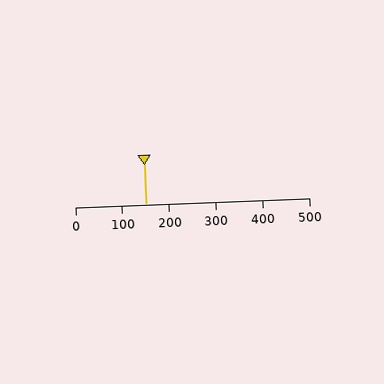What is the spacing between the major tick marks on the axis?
The major ticks are spaced 100 apart.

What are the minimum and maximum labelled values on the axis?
The axis runs from 0 to 500.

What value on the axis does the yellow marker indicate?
The marker indicates approximately 150.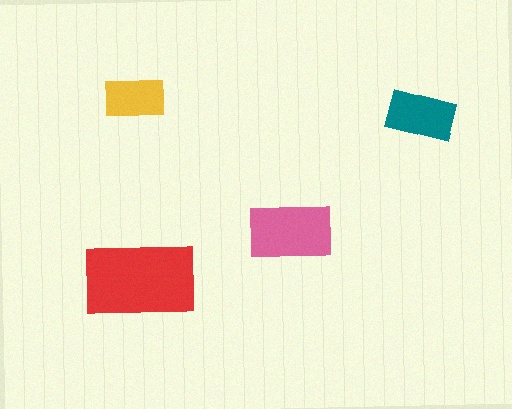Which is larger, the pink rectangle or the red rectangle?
The red one.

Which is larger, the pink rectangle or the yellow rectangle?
The pink one.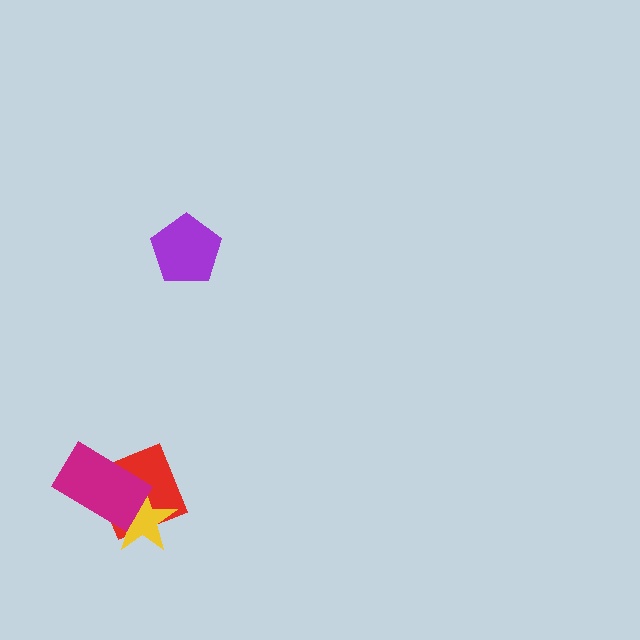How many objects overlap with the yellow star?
2 objects overlap with the yellow star.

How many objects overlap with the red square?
2 objects overlap with the red square.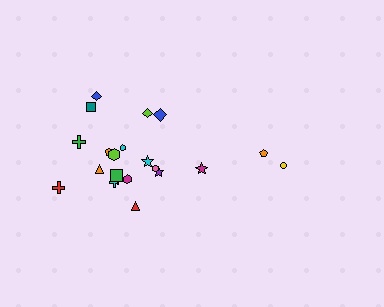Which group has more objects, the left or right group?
The left group.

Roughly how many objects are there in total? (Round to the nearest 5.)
Roughly 20 objects in total.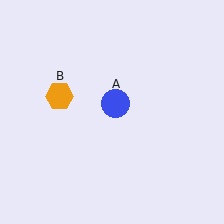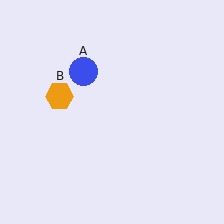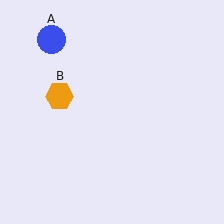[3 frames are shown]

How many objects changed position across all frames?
1 object changed position: blue circle (object A).